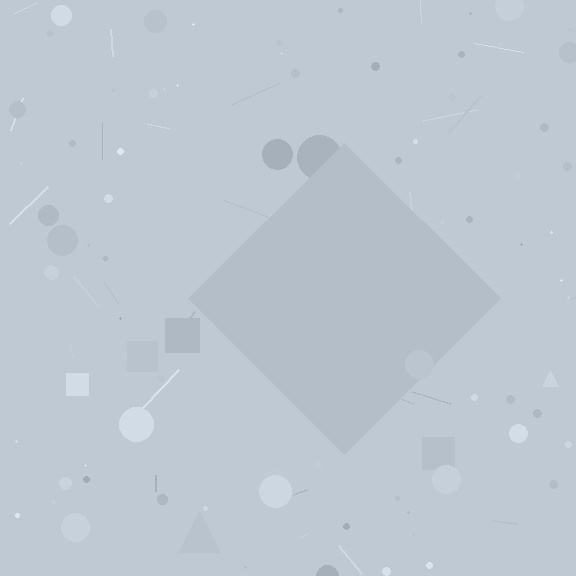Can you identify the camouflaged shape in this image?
The camouflaged shape is a diamond.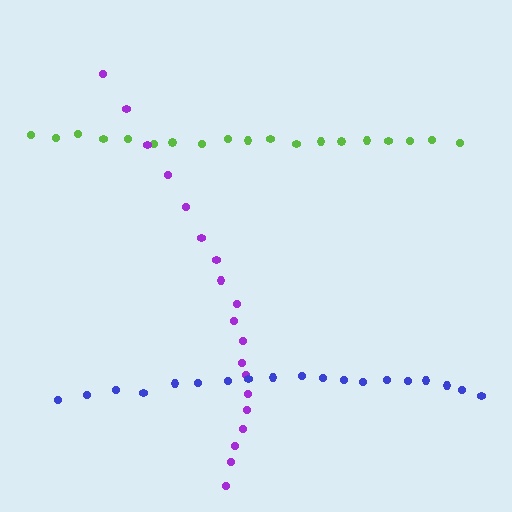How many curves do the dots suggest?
There are 3 distinct paths.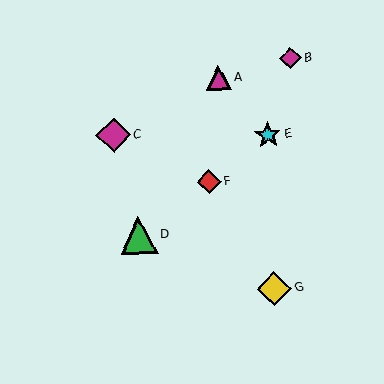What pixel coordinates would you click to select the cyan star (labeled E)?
Click at (268, 135) to select the cyan star E.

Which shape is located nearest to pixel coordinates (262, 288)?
The yellow diamond (labeled G) at (274, 289) is nearest to that location.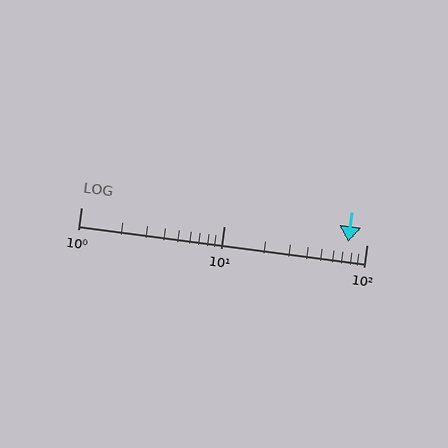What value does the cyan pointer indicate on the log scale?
The pointer indicates approximately 74.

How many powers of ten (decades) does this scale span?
The scale spans 2 decades, from 1 to 100.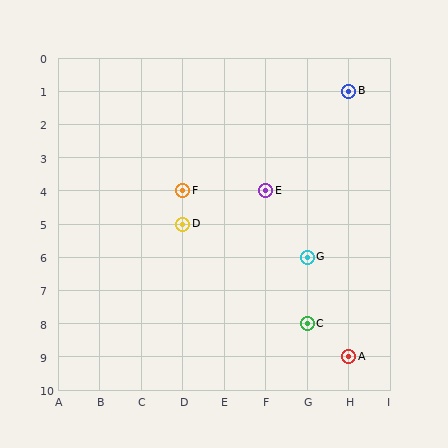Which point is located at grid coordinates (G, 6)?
Point G is at (G, 6).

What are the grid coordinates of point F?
Point F is at grid coordinates (D, 4).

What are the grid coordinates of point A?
Point A is at grid coordinates (H, 9).